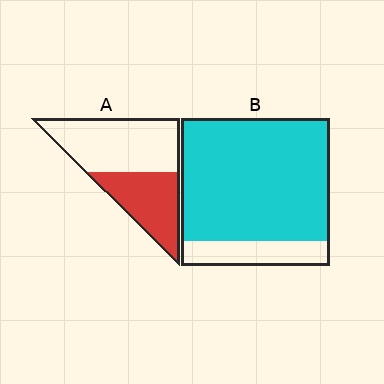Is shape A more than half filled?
No.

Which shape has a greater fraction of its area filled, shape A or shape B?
Shape B.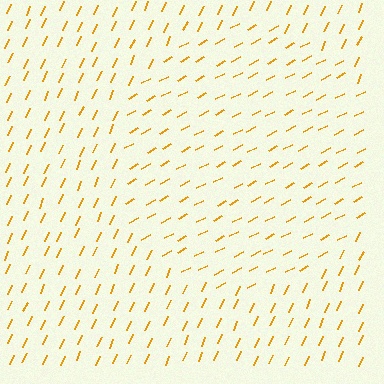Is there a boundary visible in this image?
Yes, there is a texture boundary formed by a change in line orientation.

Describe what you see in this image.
The image is filled with small orange line segments. A circle region in the image has lines oriented differently from the surrounding lines, creating a visible texture boundary.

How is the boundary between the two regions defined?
The boundary is defined purely by a change in line orientation (approximately 38 degrees difference). All lines are the same color and thickness.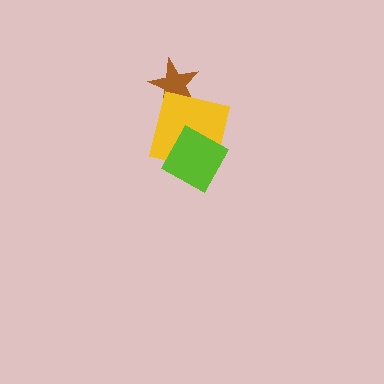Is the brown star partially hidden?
Yes, it is partially covered by another shape.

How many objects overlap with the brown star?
1 object overlaps with the brown star.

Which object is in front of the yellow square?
The lime diamond is in front of the yellow square.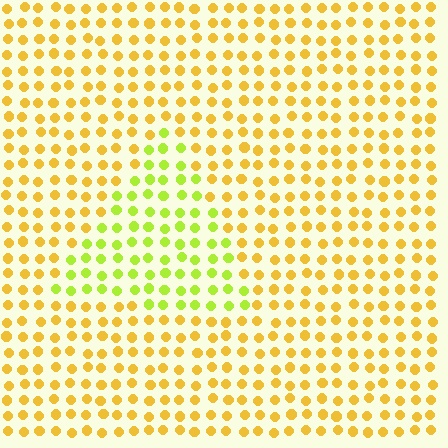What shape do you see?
I see a triangle.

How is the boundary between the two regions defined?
The boundary is defined purely by a slight shift in hue (about 38 degrees). Spacing, size, and orientation are identical on both sides.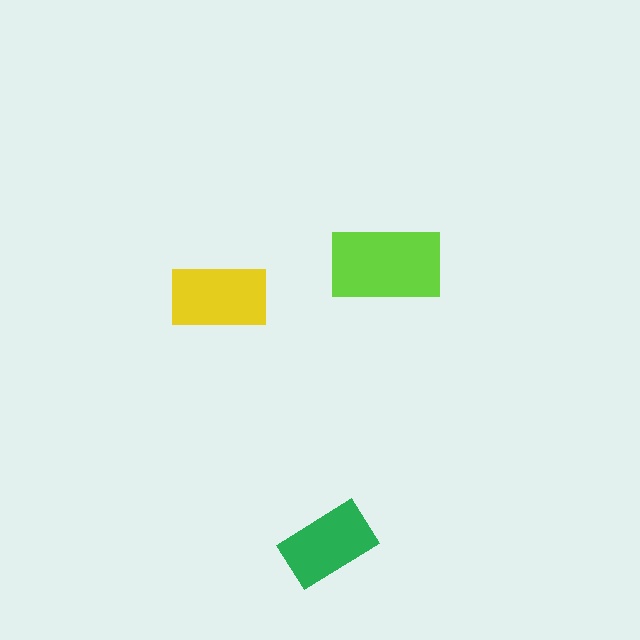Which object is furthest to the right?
The lime rectangle is rightmost.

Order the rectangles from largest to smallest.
the lime one, the yellow one, the green one.